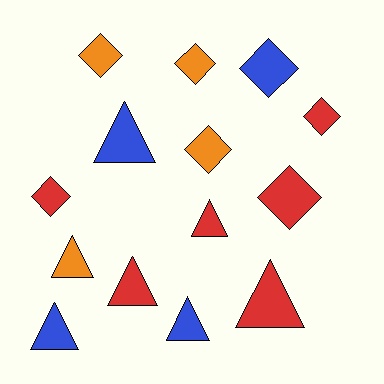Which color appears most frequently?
Red, with 6 objects.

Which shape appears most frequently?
Triangle, with 7 objects.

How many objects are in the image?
There are 14 objects.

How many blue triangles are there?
There are 3 blue triangles.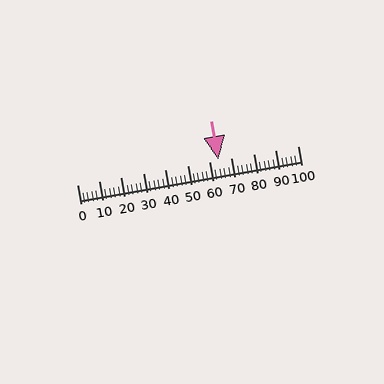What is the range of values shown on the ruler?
The ruler shows values from 0 to 100.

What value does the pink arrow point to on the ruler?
The pink arrow points to approximately 64.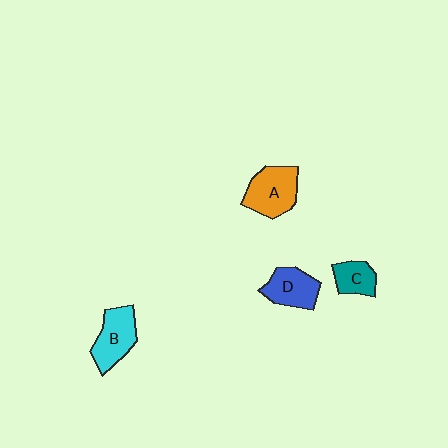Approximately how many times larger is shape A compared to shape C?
Approximately 1.7 times.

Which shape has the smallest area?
Shape C (teal).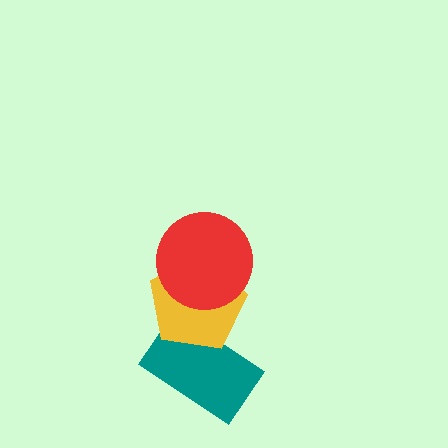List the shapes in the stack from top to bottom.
From top to bottom: the red circle, the yellow pentagon, the teal rectangle.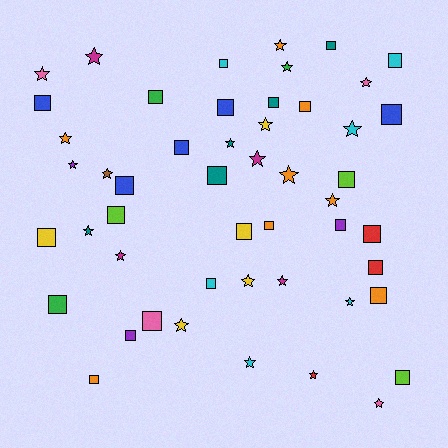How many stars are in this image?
There are 23 stars.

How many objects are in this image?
There are 50 objects.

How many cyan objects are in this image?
There are 6 cyan objects.